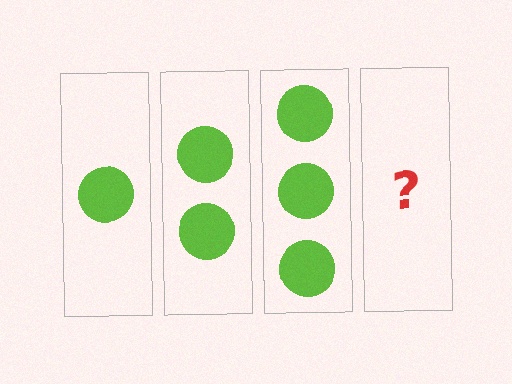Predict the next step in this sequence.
The next step is 4 circles.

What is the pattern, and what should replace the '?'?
The pattern is that each step adds one more circle. The '?' should be 4 circles.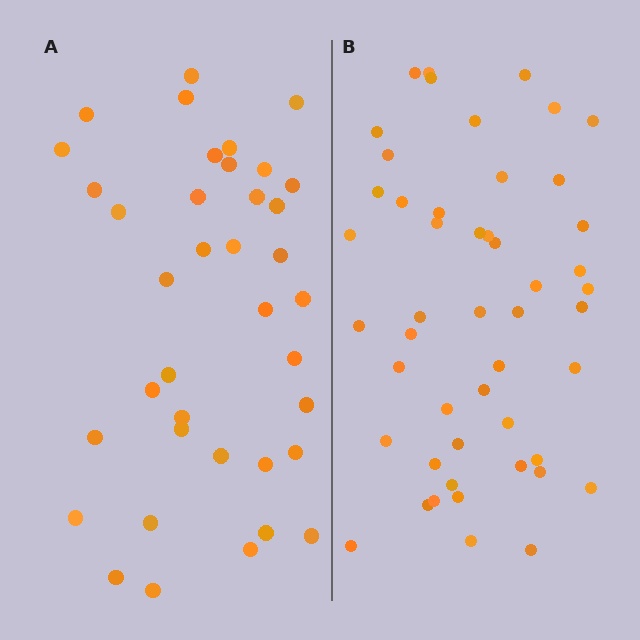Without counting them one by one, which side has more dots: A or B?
Region B (the right region) has more dots.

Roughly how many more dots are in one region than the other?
Region B has roughly 12 or so more dots than region A.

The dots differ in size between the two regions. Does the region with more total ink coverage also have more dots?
No. Region A has more total ink coverage because its dots are larger, but region B actually contains more individual dots. Total area can be misleading — the number of items is what matters here.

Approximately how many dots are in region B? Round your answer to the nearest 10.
About 50 dots. (The exact count is 49, which rounds to 50.)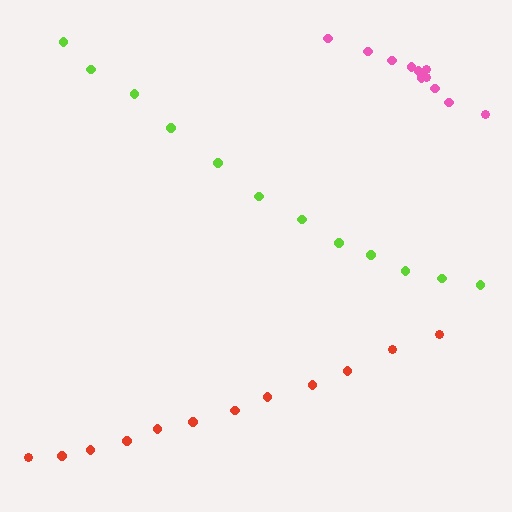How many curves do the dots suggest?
There are 3 distinct paths.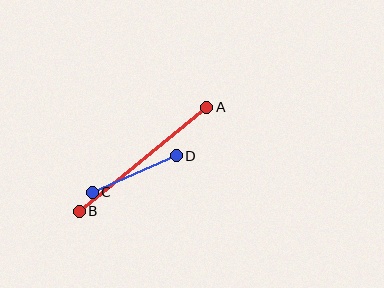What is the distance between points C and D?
The distance is approximately 92 pixels.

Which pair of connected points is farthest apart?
Points A and B are farthest apart.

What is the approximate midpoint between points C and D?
The midpoint is at approximately (134, 174) pixels.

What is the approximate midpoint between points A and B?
The midpoint is at approximately (143, 159) pixels.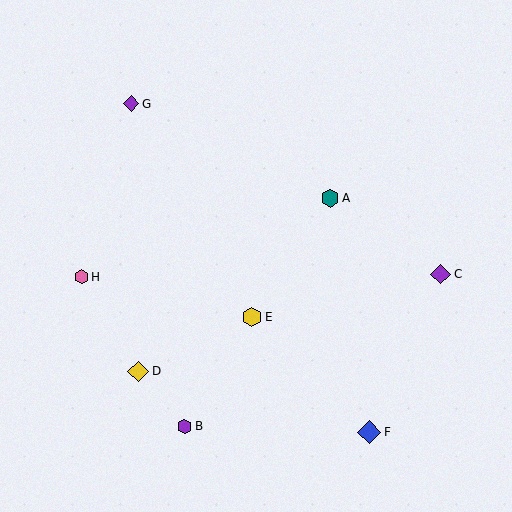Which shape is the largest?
The blue diamond (labeled F) is the largest.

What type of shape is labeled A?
Shape A is a teal hexagon.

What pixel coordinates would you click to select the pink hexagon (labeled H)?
Click at (81, 277) to select the pink hexagon H.